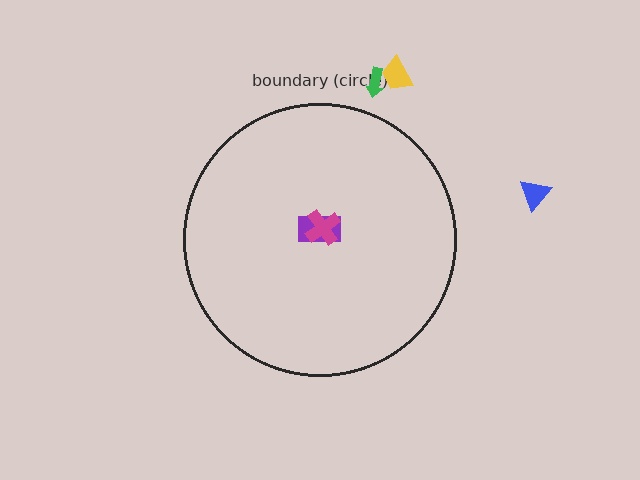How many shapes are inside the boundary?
2 inside, 3 outside.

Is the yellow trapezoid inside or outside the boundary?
Outside.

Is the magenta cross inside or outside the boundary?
Inside.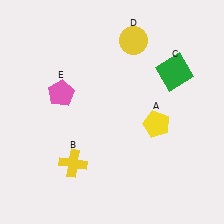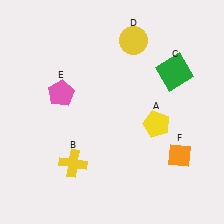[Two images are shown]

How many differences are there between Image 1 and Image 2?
There is 1 difference between the two images.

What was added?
An orange diamond (F) was added in Image 2.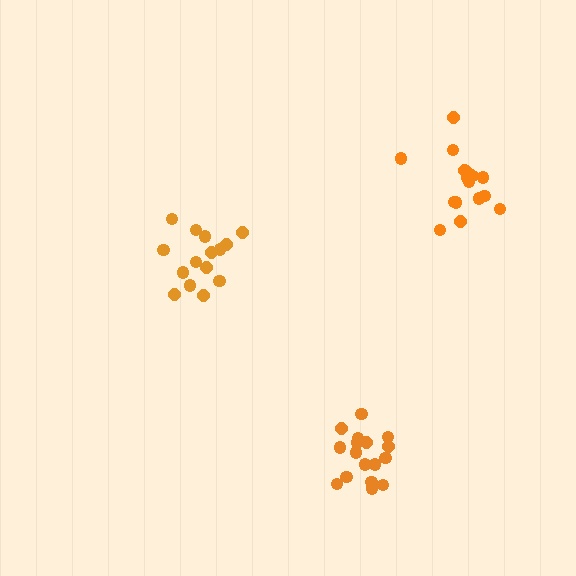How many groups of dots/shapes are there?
There are 3 groups.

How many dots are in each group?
Group 1: 15 dots, Group 2: 18 dots, Group 3: 17 dots (50 total).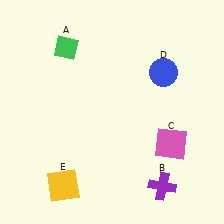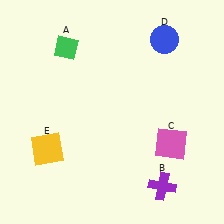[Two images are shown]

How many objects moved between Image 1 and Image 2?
2 objects moved between the two images.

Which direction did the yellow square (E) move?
The yellow square (E) moved up.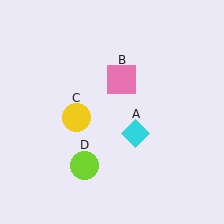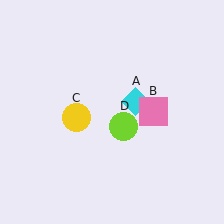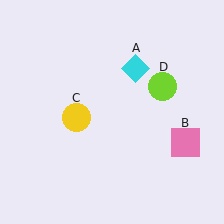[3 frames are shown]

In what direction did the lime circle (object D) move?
The lime circle (object D) moved up and to the right.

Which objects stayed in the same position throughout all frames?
Yellow circle (object C) remained stationary.